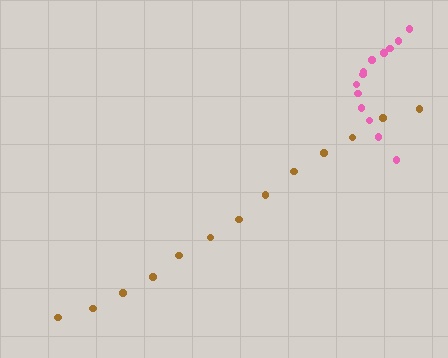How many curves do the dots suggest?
There are 2 distinct paths.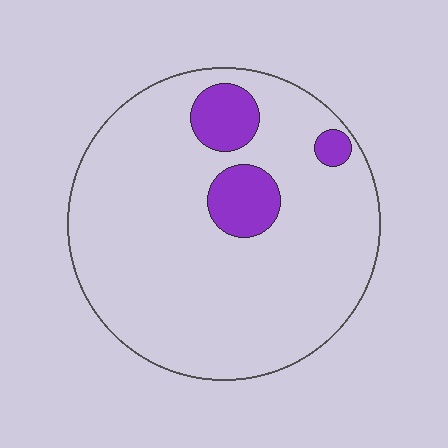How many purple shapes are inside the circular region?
3.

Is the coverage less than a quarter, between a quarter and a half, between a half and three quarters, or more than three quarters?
Less than a quarter.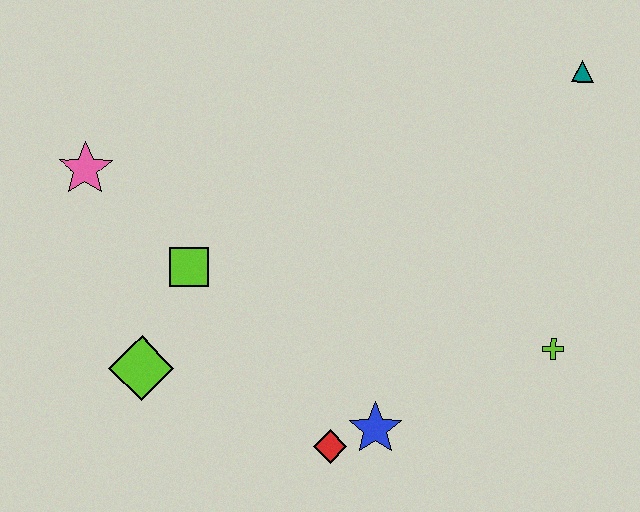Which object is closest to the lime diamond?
The lime square is closest to the lime diamond.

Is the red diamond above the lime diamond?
No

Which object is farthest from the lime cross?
The pink star is farthest from the lime cross.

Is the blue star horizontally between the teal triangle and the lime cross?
No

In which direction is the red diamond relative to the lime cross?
The red diamond is to the left of the lime cross.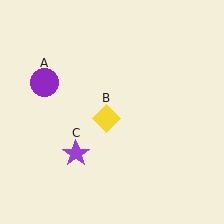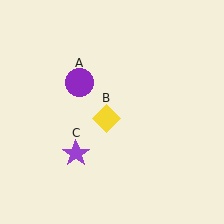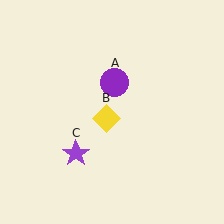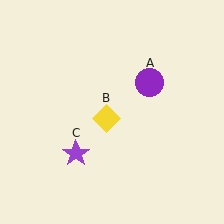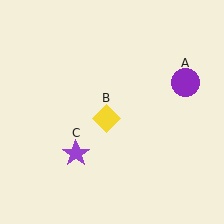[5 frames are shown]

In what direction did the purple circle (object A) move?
The purple circle (object A) moved right.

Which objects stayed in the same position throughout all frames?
Yellow diamond (object B) and purple star (object C) remained stationary.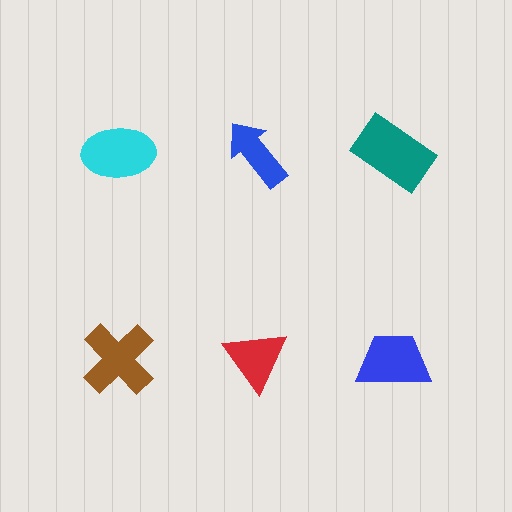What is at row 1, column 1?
A cyan ellipse.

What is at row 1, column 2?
A blue arrow.